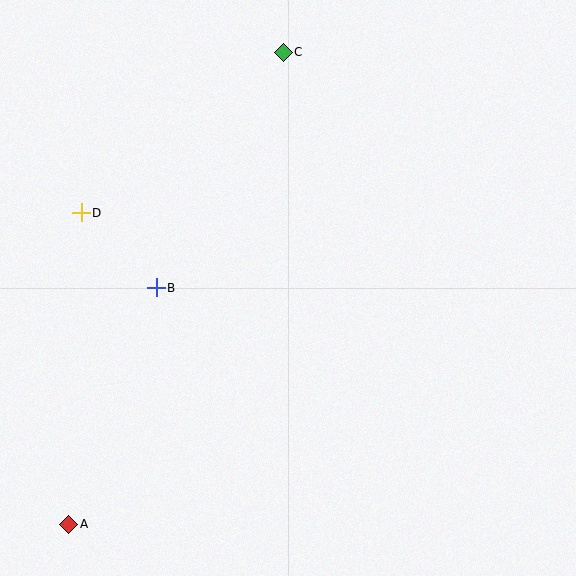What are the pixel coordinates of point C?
Point C is at (283, 52).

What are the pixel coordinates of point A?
Point A is at (69, 524).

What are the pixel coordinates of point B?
Point B is at (156, 288).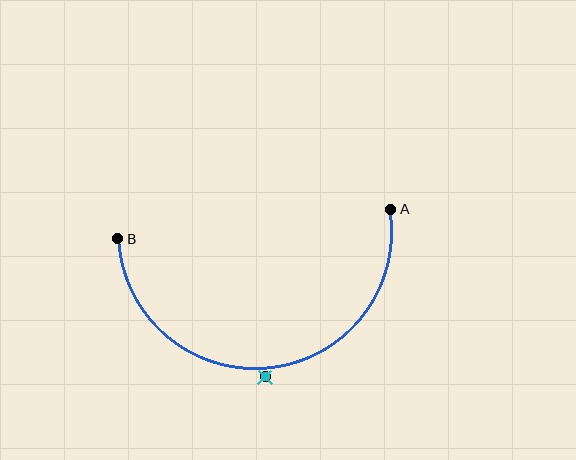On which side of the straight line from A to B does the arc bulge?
The arc bulges below the straight line connecting A and B.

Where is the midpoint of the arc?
The arc midpoint is the point on the curve farthest from the straight line joining A and B. It sits below that line.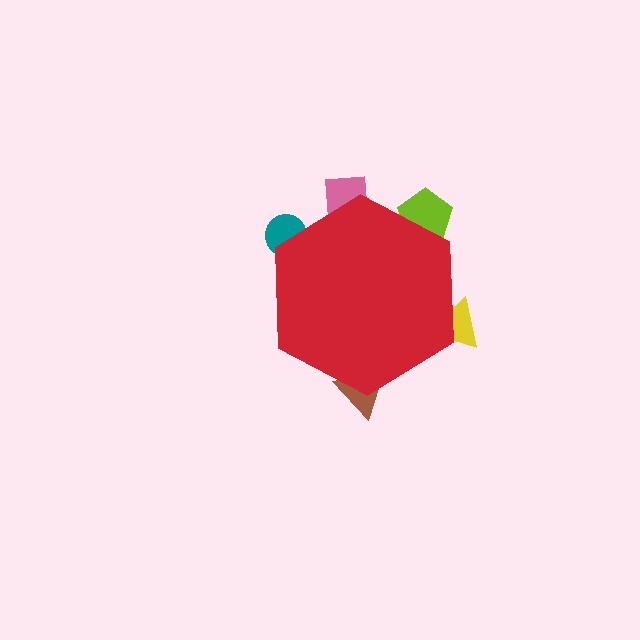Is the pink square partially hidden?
Yes, the pink square is partially hidden behind the red hexagon.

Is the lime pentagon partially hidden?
Yes, the lime pentagon is partially hidden behind the red hexagon.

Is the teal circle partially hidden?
Yes, the teal circle is partially hidden behind the red hexagon.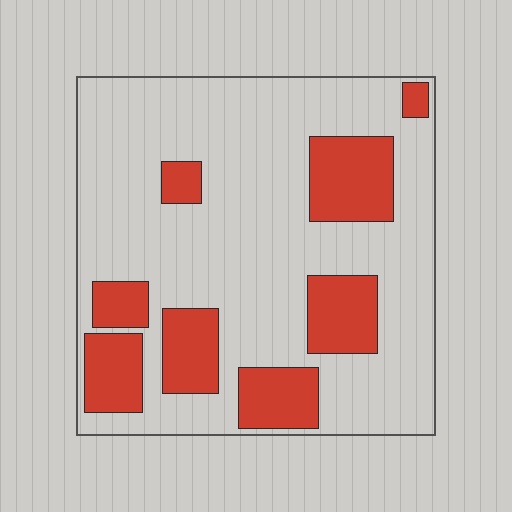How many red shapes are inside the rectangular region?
8.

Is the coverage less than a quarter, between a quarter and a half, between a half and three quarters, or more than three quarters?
Between a quarter and a half.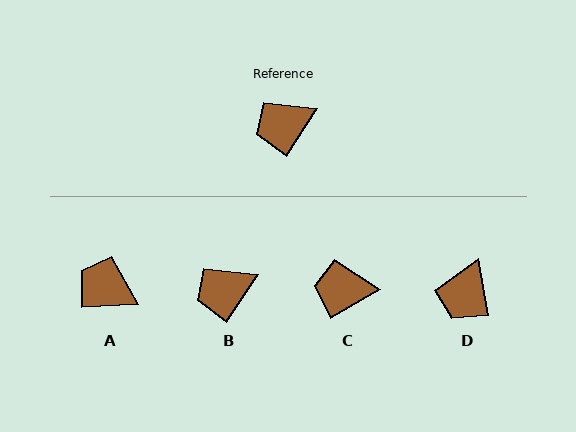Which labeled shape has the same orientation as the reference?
B.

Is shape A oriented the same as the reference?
No, it is off by about 54 degrees.